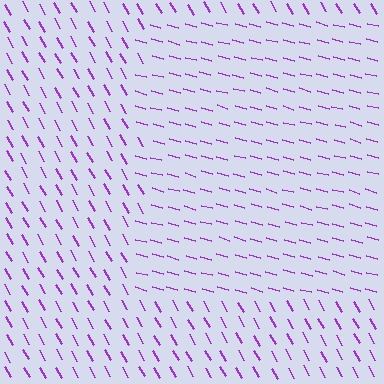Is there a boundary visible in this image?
Yes, there is a texture boundary formed by a change in line orientation.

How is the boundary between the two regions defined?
The boundary is defined purely by a change in line orientation (approximately 45 degrees difference). All lines are the same color and thickness.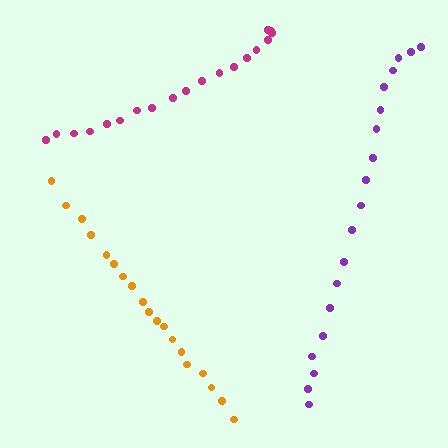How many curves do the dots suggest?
There are 3 distinct paths.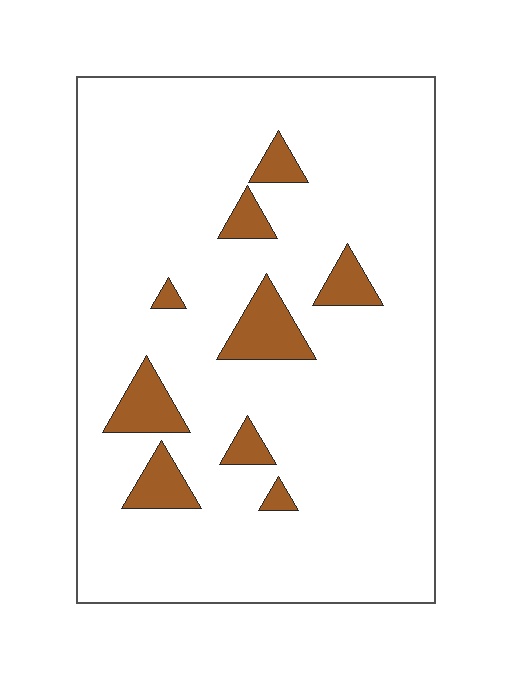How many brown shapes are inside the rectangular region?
9.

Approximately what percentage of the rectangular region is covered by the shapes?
Approximately 10%.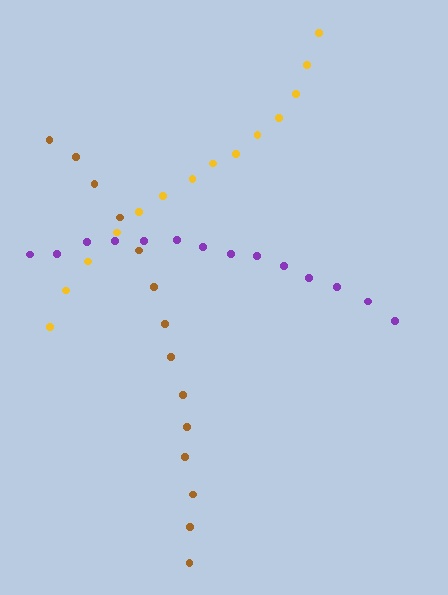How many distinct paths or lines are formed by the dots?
There are 3 distinct paths.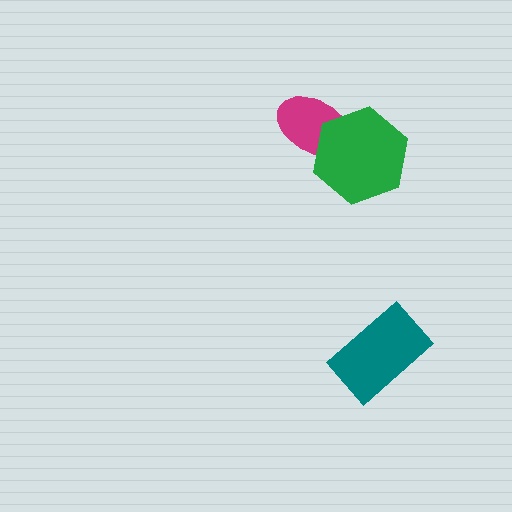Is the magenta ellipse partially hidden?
Yes, it is partially covered by another shape.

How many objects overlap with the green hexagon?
1 object overlaps with the green hexagon.